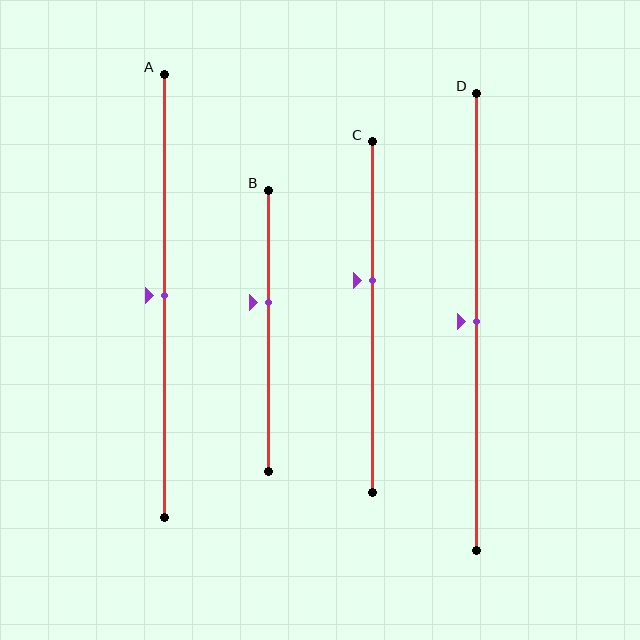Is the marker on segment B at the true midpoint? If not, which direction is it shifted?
No, the marker on segment B is shifted upward by about 10% of the segment length.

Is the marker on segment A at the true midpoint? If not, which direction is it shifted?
Yes, the marker on segment A is at the true midpoint.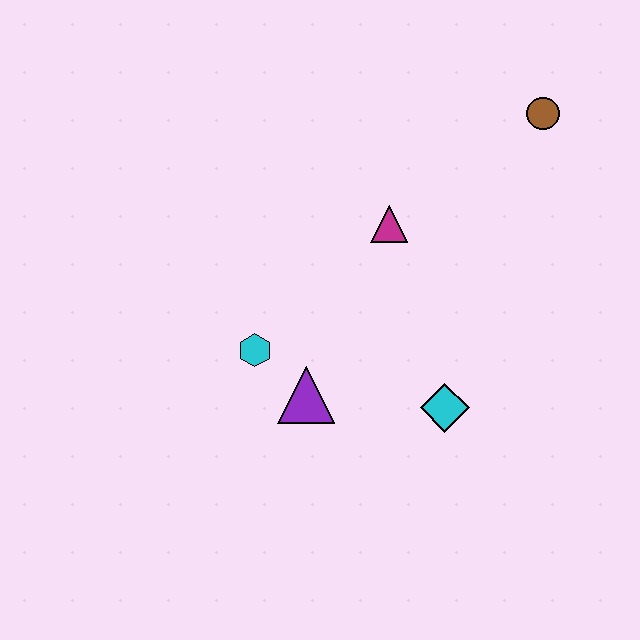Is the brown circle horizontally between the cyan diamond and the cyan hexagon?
No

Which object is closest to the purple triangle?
The cyan hexagon is closest to the purple triangle.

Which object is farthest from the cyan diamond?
The brown circle is farthest from the cyan diamond.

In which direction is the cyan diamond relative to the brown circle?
The cyan diamond is below the brown circle.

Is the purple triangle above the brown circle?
No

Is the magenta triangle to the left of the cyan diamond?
Yes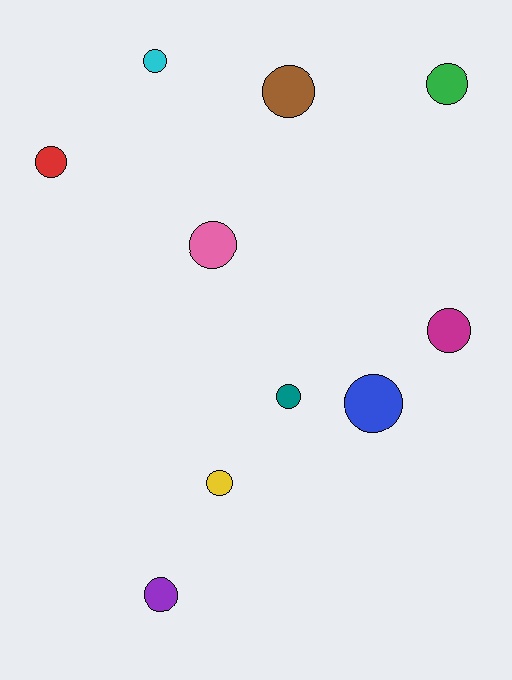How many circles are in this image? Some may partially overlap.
There are 10 circles.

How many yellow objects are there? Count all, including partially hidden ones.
There is 1 yellow object.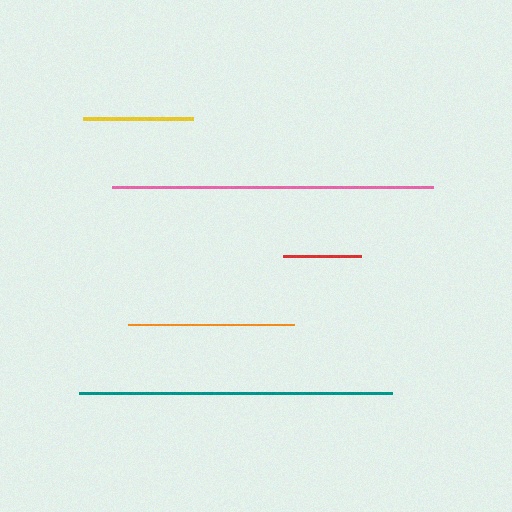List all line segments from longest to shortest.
From longest to shortest: pink, teal, orange, yellow, red.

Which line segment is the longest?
The pink line is the longest at approximately 320 pixels.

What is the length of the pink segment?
The pink segment is approximately 320 pixels long.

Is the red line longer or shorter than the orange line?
The orange line is longer than the red line.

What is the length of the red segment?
The red segment is approximately 78 pixels long.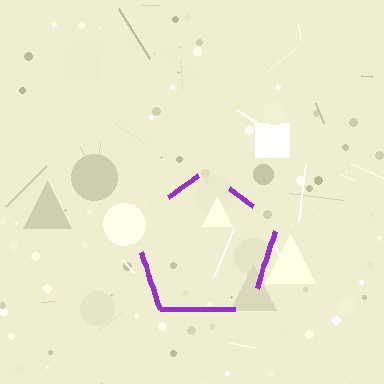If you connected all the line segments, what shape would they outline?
They would outline a pentagon.